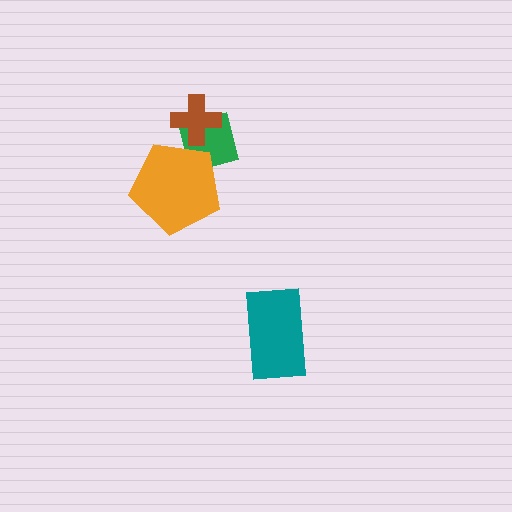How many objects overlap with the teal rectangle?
0 objects overlap with the teal rectangle.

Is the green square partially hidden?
Yes, it is partially covered by another shape.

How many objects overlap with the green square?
2 objects overlap with the green square.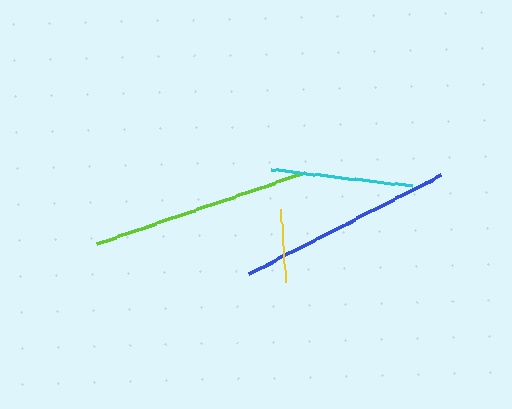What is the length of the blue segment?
The blue segment is approximately 217 pixels long.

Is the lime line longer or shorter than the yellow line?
The lime line is longer than the yellow line.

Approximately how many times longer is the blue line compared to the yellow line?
The blue line is approximately 3.0 times the length of the yellow line.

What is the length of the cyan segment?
The cyan segment is approximately 142 pixels long.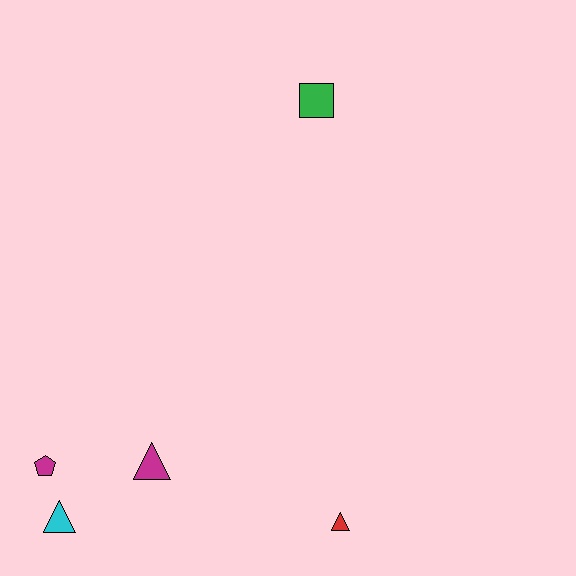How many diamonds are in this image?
There are no diamonds.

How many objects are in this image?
There are 5 objects.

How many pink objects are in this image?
There are no pink objects.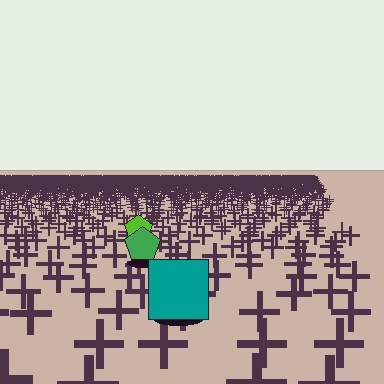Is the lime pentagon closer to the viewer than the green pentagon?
No. The green pentagon is closer — you can tell from the texture gradient: the ground texture is coarser near it.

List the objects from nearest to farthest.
From nearest to farthest: the teal square, the green pentagon, the lime pentagon.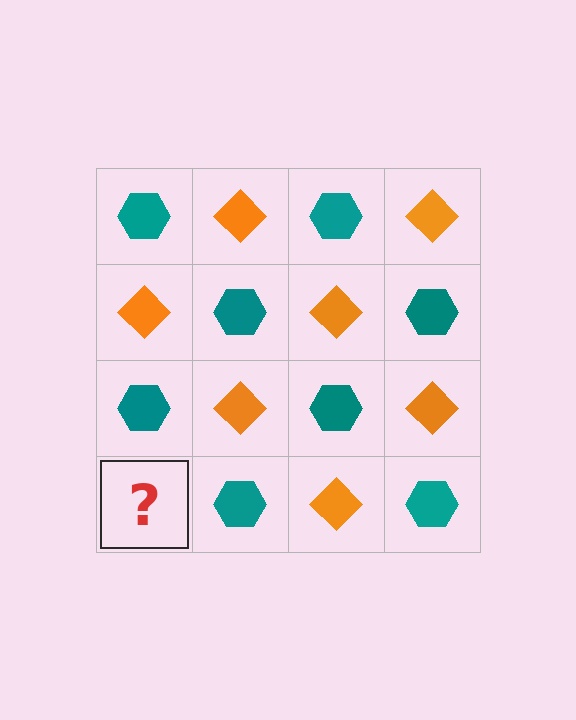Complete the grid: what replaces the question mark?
The question mark should be replaced with an orange diamond.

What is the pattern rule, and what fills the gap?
The rule is that it alternates teal hexagon and orange diamond in a checkerboard pattern. The gap should be filled with an orange diamond.